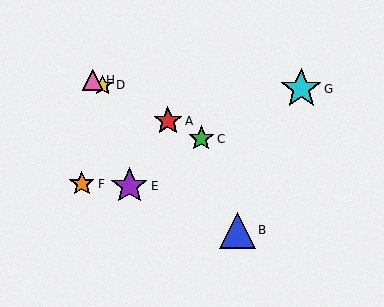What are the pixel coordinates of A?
Object A is at (168, 121).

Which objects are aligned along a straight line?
Objects A, C, D, H are aligned along a straight line.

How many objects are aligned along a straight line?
4 objects (A, C, D, H) are aligned along a straight line.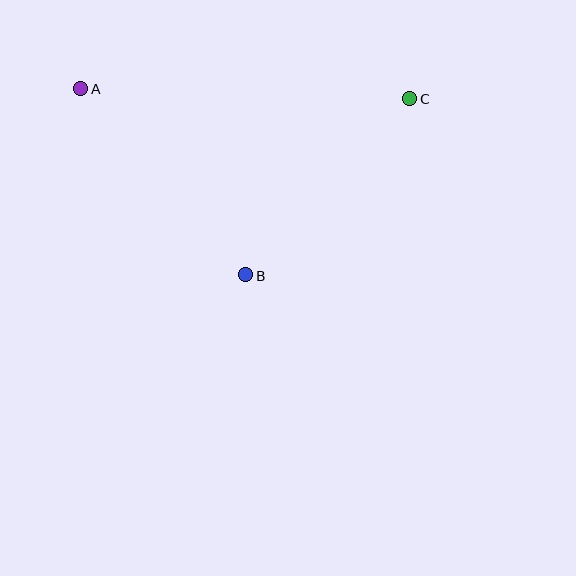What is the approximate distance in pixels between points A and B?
The distance between A and B is approximately 249 pixels.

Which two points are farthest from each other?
Points A and C are farthest from each other.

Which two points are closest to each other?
Points B and C are closest to each other.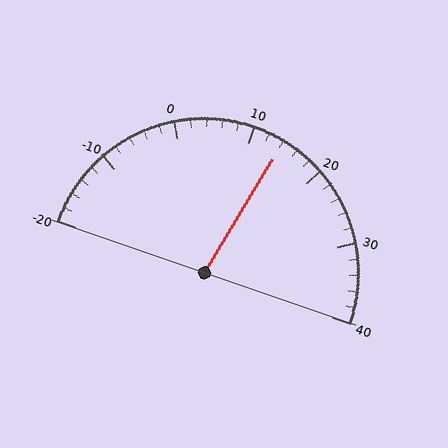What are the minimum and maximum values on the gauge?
The gauge ranges from -20 to 40.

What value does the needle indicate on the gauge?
The needle indicates approximately 14.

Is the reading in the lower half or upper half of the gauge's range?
The reading is in the upper half of the range (-20 to 40).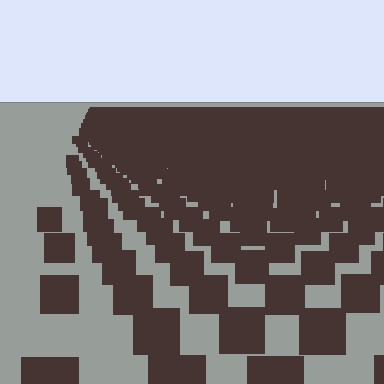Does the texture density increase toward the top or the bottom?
Density increases toward the top.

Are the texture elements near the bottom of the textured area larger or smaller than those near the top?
Larger. Near the bottom, elements are closer to the viewer and appear at a bigger on-screen size.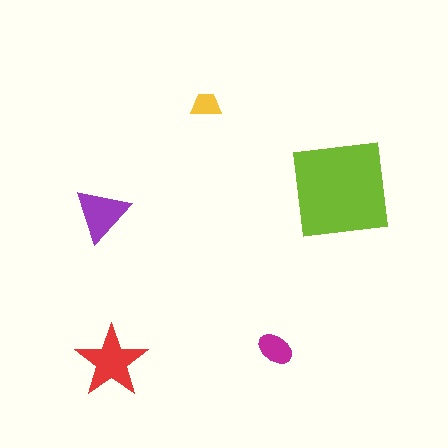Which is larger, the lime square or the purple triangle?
The lime square.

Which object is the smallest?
The yellow trapezoid.